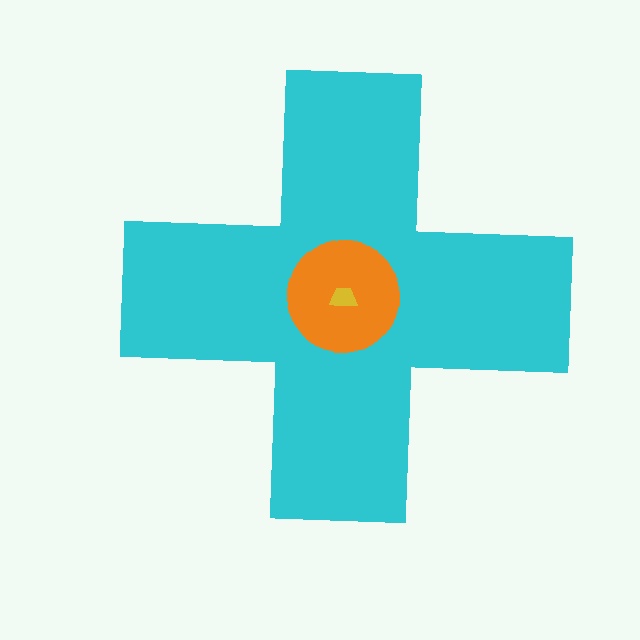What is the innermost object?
The yellow trapezoid.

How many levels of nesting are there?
3.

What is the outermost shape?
The cyan cross.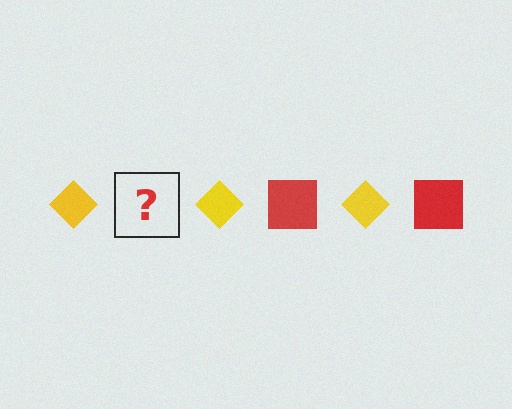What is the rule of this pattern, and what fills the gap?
The rule is that the pattern alternates between yellow diamond and red square. The gap should be filled with a red square.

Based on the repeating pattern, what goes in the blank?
The blank should be a red square.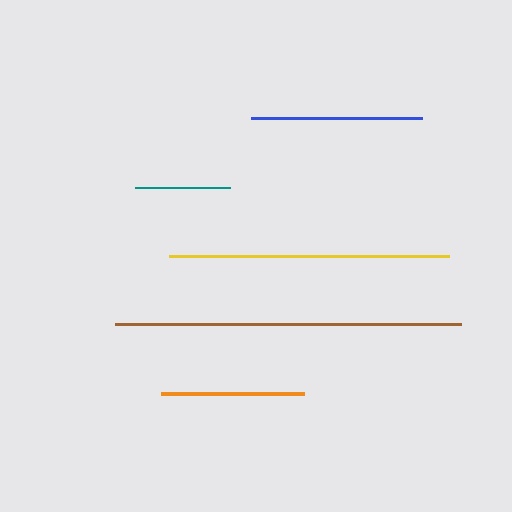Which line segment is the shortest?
The teal line is the shortest at approximately 95 pixels.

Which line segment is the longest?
The brown line is the longest at approximately 347 pixels.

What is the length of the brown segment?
The brown segment is approximately 347 pixels long.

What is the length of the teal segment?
The teal segment is approximately 95 pixels long.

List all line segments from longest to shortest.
From longest to shortest: brown, yellow, blue, orange, teal.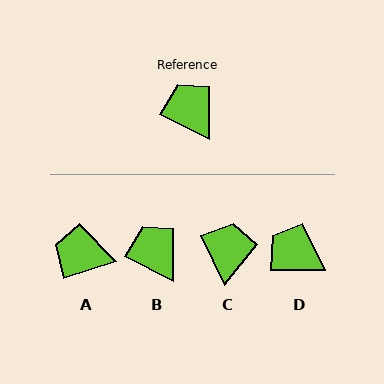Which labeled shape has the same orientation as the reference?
B.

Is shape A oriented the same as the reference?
No, it is off by about 45 degrees.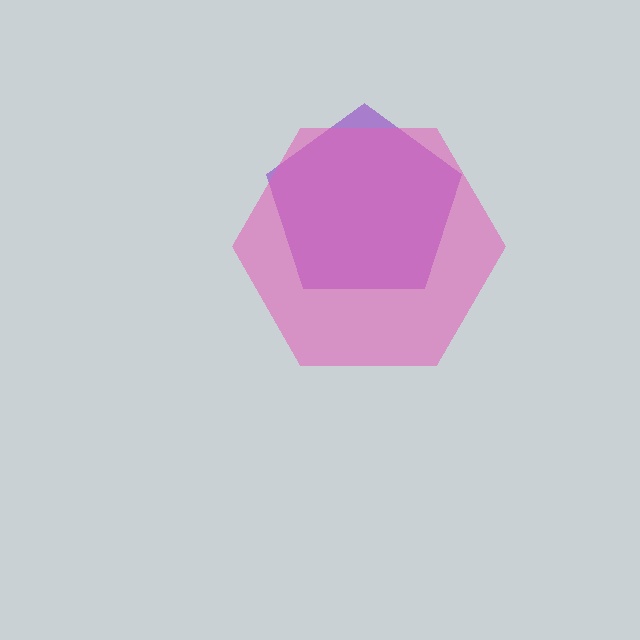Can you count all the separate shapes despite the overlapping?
Yes, there are 2 separate shapes.